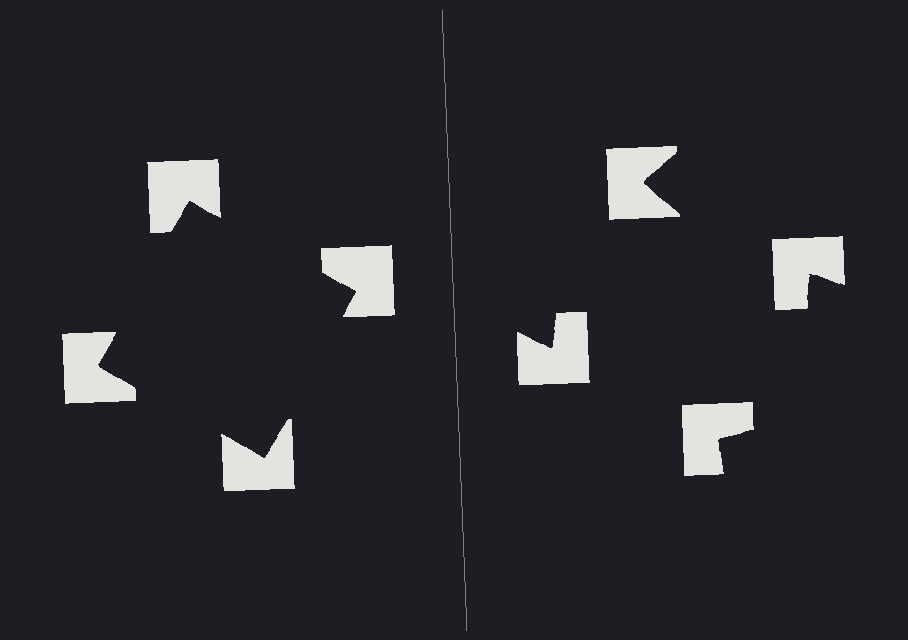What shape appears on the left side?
An illusory square.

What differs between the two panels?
The notched squares are positioned identically on both sides; only the wedge orientations differ. On the left they align to a square; on the right they are misaligned.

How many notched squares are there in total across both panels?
8 — 4 on each side.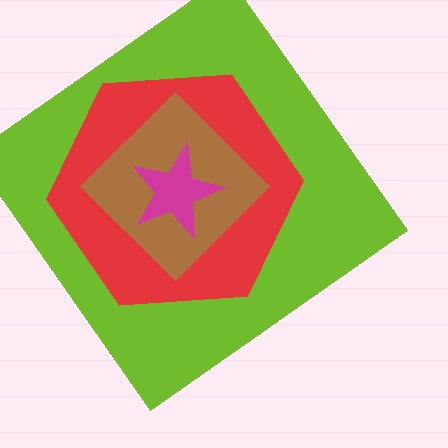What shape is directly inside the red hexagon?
The brown diamond.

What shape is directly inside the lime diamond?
The red hexagon.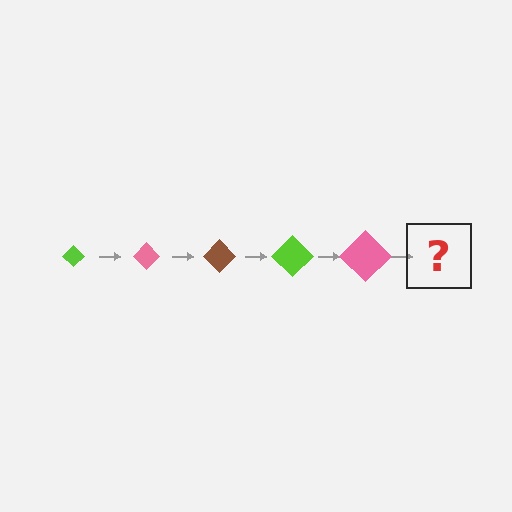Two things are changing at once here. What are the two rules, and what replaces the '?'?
The two rules are that the diamond grows larger each step and the color cycles through lime, pink, and brown. The '?' should be a brown diamond, larger than the previous one.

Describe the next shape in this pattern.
It should be a brown diamond, larger than the previous one.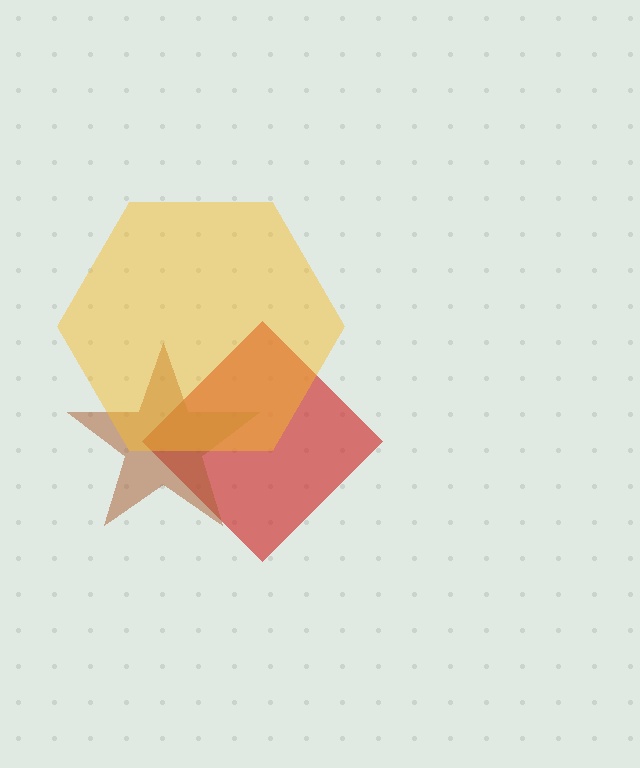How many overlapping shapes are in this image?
There are 3 overlapping shapes in the image.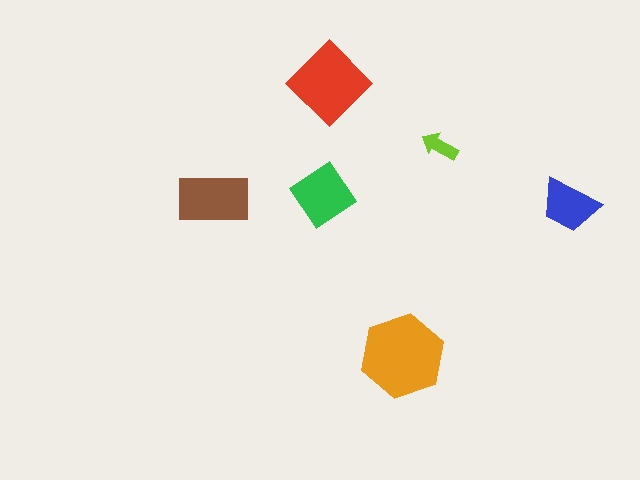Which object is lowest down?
The orange hexagon is bottommost.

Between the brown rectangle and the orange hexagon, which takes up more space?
The orange hexagon.